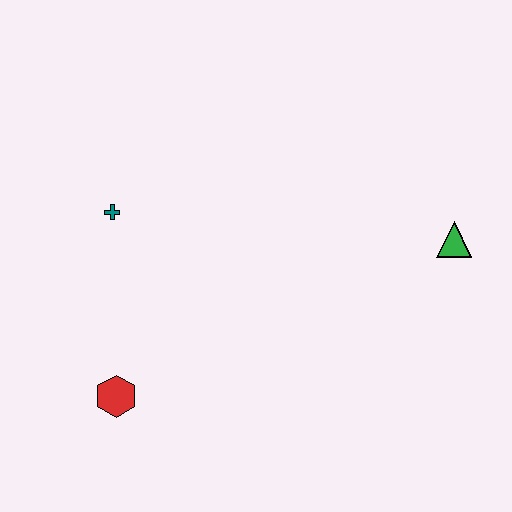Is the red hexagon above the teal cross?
No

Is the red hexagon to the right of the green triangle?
No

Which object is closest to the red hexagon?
The teal cross is closest to the red hexagon.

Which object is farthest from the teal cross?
The green triangle is farthest from the teal cross.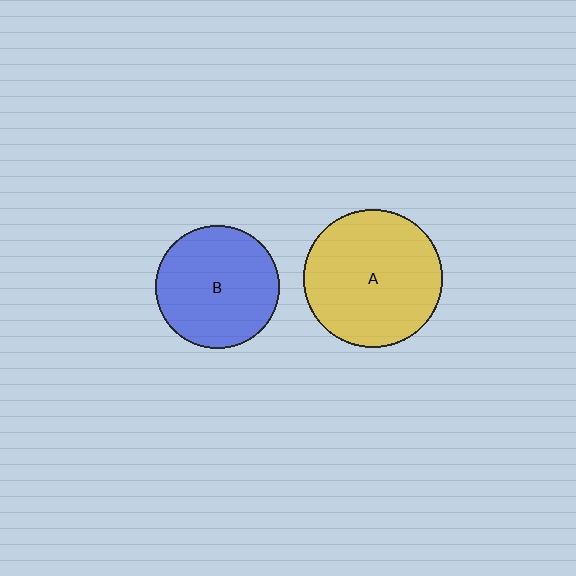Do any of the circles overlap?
No, none of the circles overlap.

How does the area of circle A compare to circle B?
Approximately 1.3 times.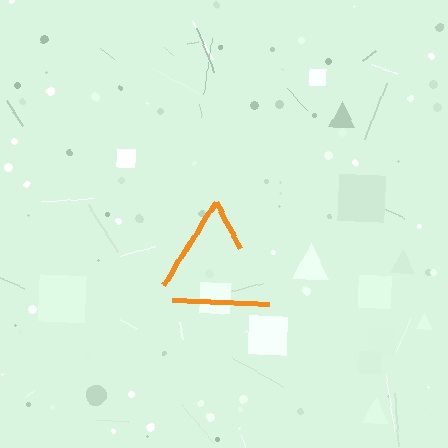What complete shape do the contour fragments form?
The contour fragments form a triangle.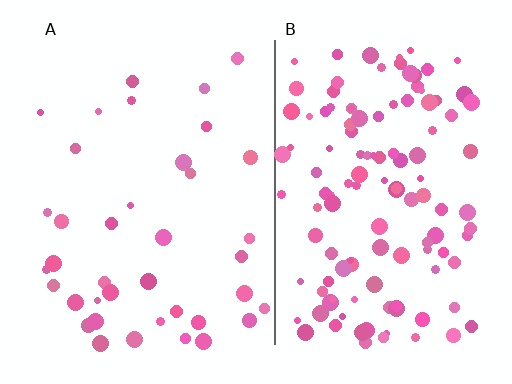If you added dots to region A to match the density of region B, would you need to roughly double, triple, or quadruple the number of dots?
Approximately triple.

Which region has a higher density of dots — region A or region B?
B (the right).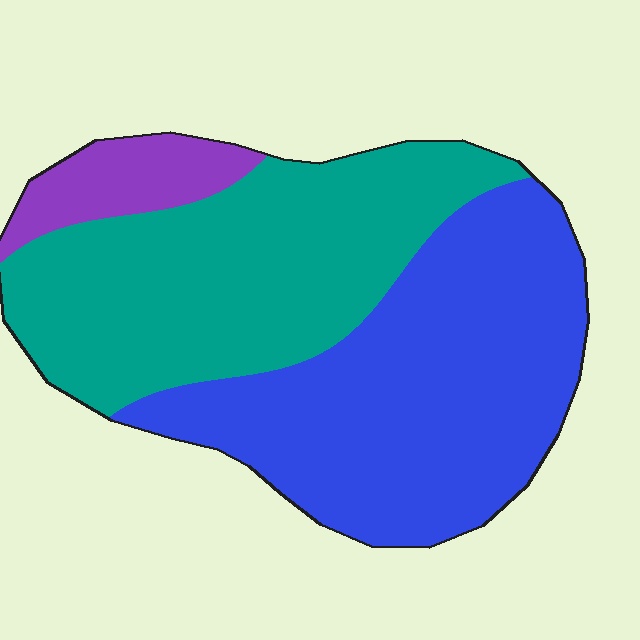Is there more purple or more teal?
Teal.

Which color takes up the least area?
Purple, at roughly 10%.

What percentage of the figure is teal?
Teal covers 43% of the figure.